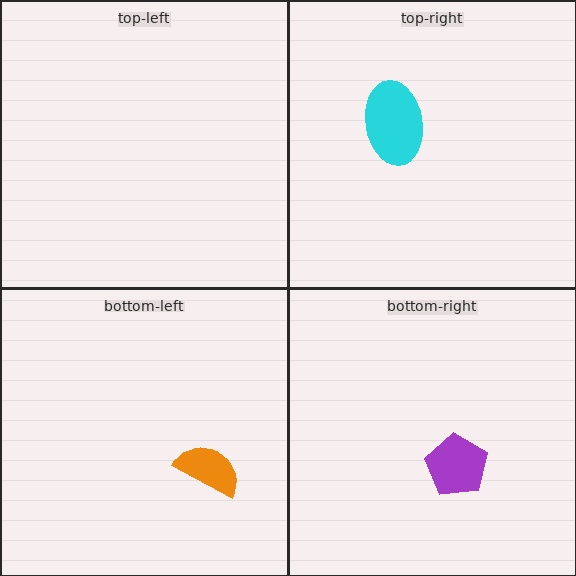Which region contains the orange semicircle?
The bottom-left region.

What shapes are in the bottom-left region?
The orange semicircle.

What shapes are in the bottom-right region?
The purple pentagon.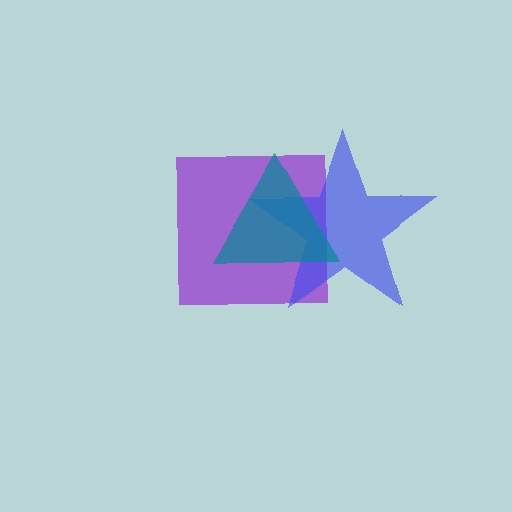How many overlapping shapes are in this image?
There are 3 overlapping shapes in the image.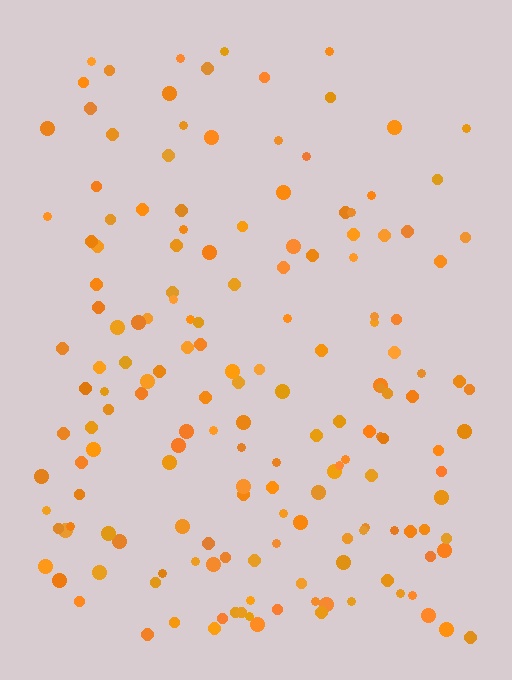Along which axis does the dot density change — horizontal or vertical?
Vertical.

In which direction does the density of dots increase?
From top to bottom, with the bottom side densest.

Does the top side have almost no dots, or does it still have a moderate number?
Still a moderate number, just noticeably fewer than the bottom.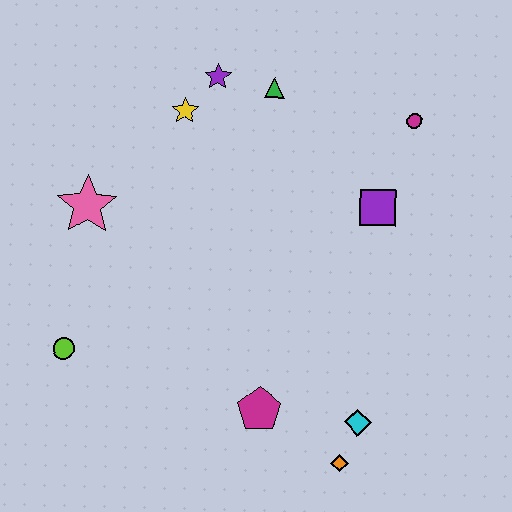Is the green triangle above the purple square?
Yes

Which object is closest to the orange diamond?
The cyan diamond is closest to the orange diamond.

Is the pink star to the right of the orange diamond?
No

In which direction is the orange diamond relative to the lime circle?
The orange diamond is to the right of the lime circle.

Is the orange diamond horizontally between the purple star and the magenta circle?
Yes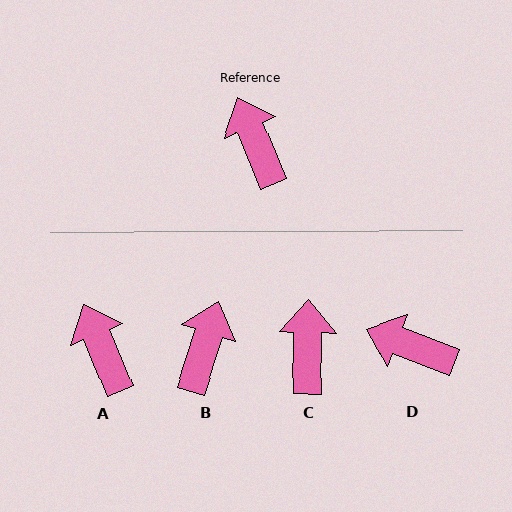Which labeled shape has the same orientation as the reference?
A.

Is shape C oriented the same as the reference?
No, it is off by about 24 degrees.